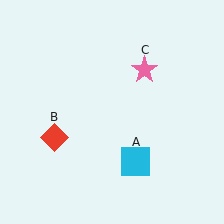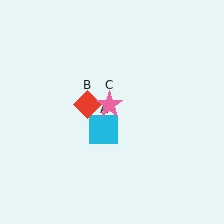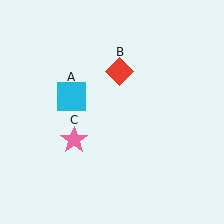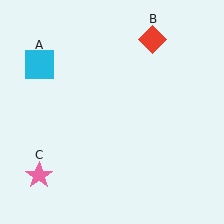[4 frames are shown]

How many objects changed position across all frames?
3 objects changed position: cyan square (object A), red diamond (object B), pink star (object C).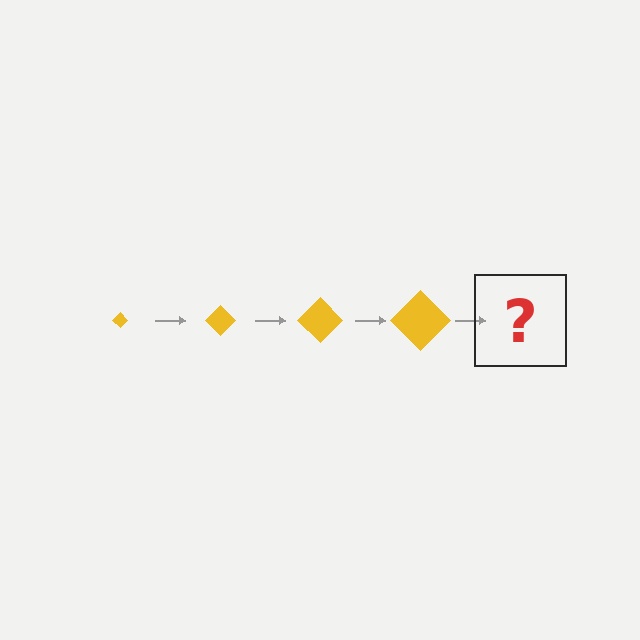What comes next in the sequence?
The next element should be a yellow diamond, larger than the previous one.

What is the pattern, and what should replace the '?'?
The pattern is that the diamond gets progressively larger each step. The '?' should be a yellow diamond, larger than the previous one.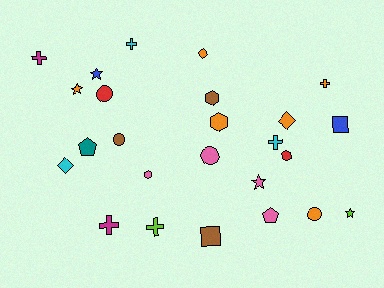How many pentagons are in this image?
There are 2 pentagons.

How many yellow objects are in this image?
There are no yellow objects.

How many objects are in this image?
There are 25 objects.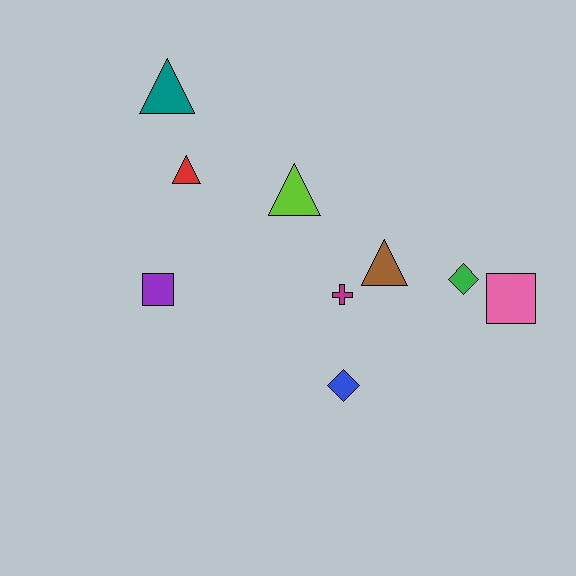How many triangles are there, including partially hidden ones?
There are 4 triangles.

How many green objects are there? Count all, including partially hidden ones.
There is 1 green object.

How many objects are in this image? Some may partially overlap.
There are 9 objects.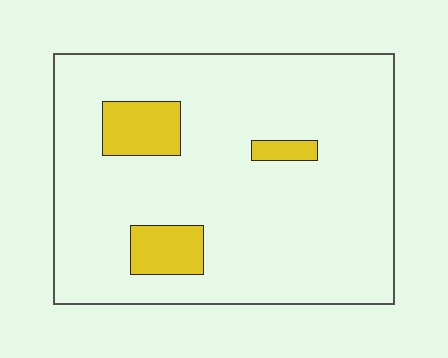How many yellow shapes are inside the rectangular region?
3.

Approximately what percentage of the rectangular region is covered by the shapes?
Approximately 10%.